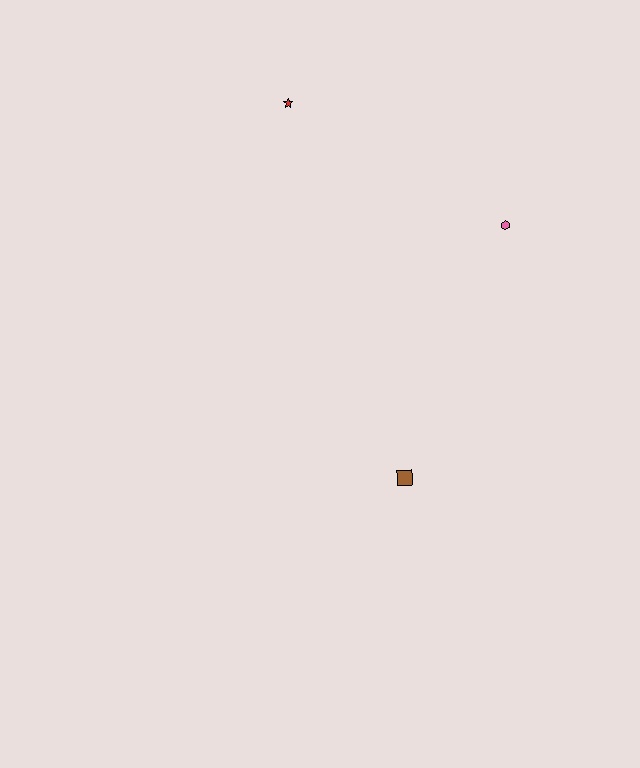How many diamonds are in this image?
There are no diamonds.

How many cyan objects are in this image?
There are no cyan objects.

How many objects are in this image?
There are 3 objects.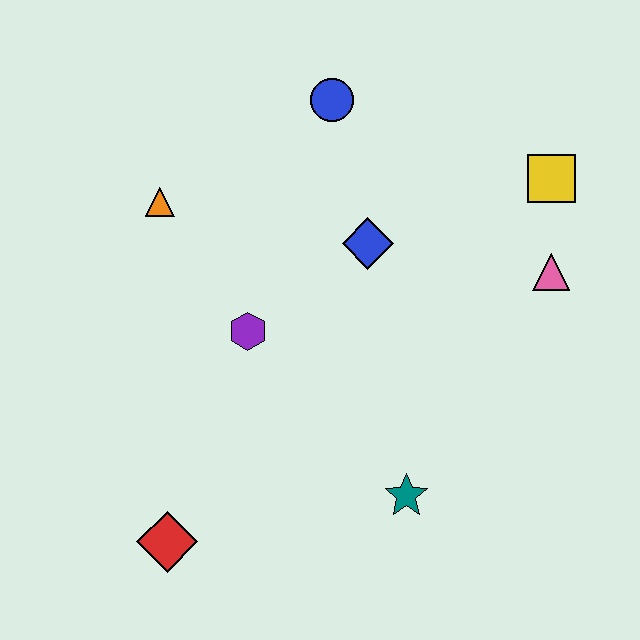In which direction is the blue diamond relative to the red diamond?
The blue diamond is above the red diamond.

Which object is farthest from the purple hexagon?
The yellow square is farthest from the purple hexagon.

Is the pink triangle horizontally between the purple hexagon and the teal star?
No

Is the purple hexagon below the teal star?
No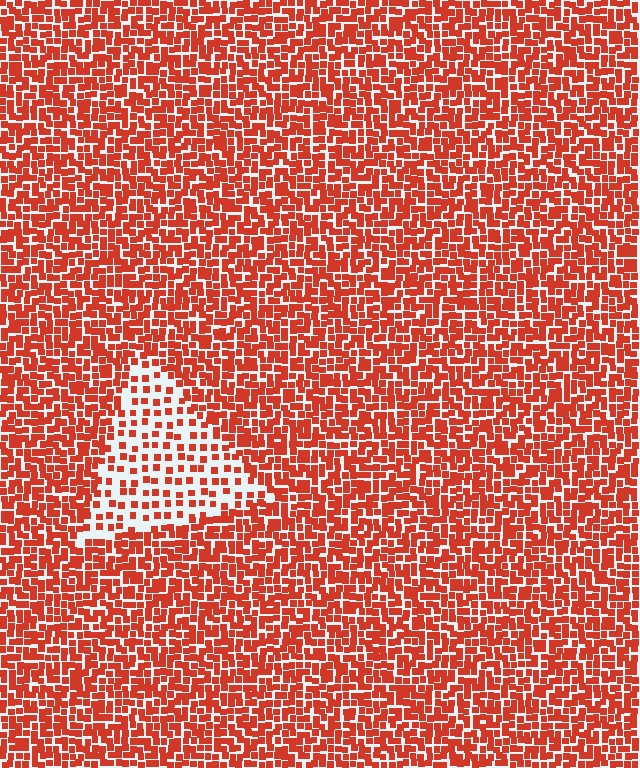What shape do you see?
I see a triangle.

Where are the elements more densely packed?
The elements are more densely packed outside the triangle boundary.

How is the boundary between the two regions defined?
The boundary is defined by a change in element density (approximately 2.3x ratio). All elements are the same color, size, and shape.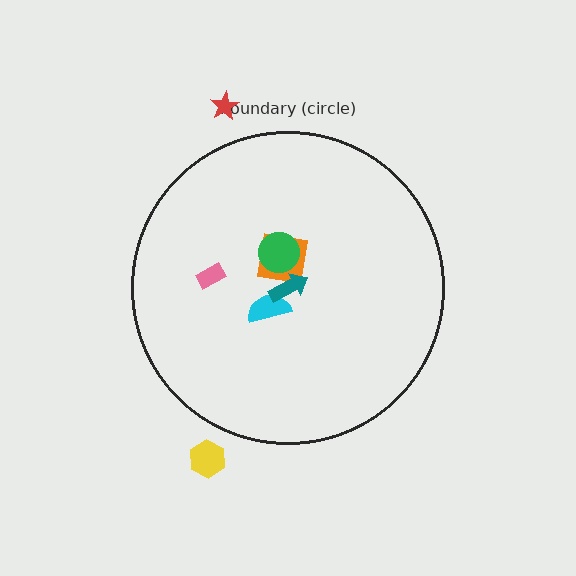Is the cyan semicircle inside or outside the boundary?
Inside.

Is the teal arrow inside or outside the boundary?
Inside.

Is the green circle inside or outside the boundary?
Inside.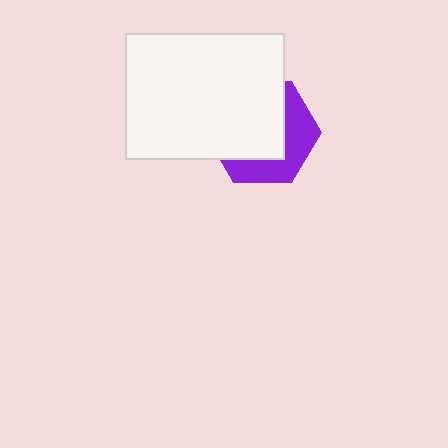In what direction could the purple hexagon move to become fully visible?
The purple hexagon could move toward the lower-right. That would shift it out from behind the white rectangle entirely.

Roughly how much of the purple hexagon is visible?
A small part of it is visible (roughly 40%).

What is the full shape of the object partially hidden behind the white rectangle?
The partially hidden object is a purple hexagon.